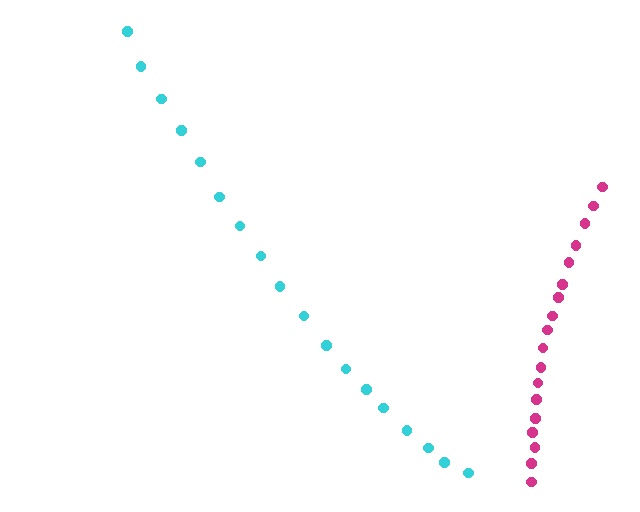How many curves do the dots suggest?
There are 2 distinct paths.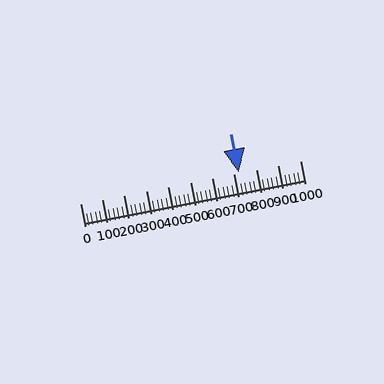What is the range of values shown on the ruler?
The ruler shows values from 0 to 1000.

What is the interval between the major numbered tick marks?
The major tick marks are spaced 100 units apart.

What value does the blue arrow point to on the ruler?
The blue arrow points to approximately 720.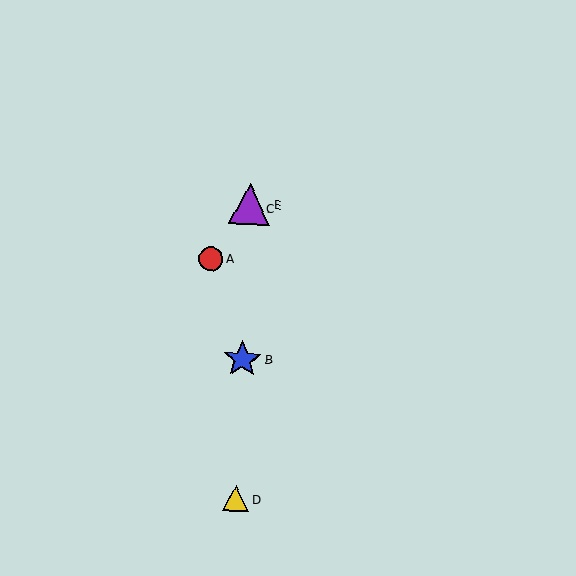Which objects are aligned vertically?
Objects B, C, D, E are aligned vertically.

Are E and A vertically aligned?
No, E is at x≈250 and A is at x≈211.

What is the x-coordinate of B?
Object B is at x≈243.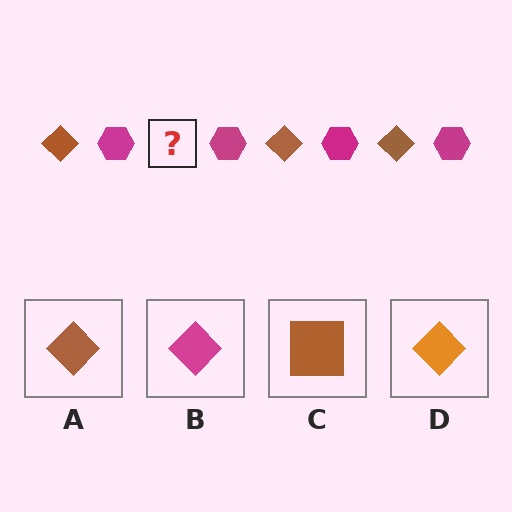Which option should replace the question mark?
Option A.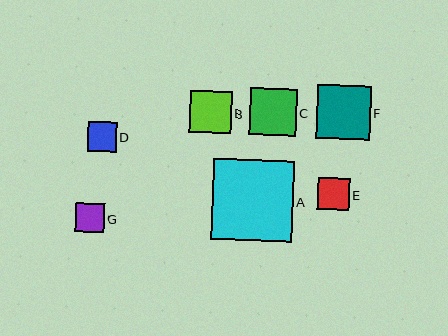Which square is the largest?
Square A is the largest with a size of approximately 81 pixels.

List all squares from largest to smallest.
From largest to smallest: A, F, C, B, E, D, G.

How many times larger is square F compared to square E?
Square F is approximately 1.7 times the size of square E.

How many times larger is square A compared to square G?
Square A is approximately 2.8 times the size of square G.